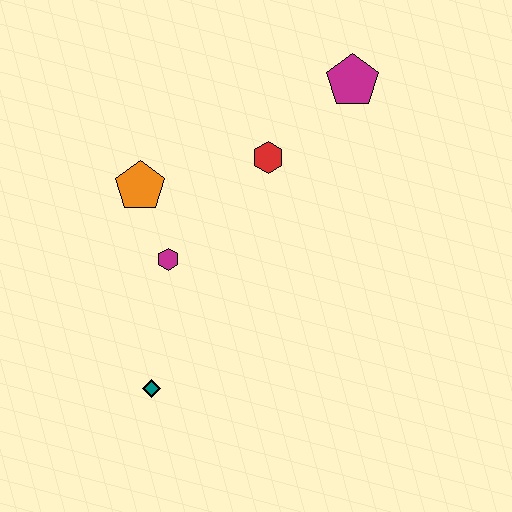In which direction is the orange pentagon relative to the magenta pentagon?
The orange pentagon is to the left of the magenta pentagon.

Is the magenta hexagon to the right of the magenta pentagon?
No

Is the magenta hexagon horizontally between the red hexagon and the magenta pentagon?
No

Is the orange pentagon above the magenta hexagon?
Yes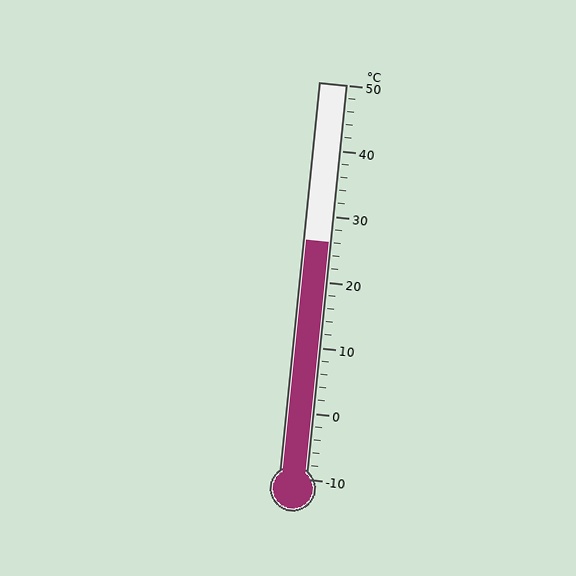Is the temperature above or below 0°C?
The temperature is above 0°C.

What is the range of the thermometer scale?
The thermometer scale ranges from -10°C to 50°C.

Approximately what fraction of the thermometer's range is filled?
The thermometer is filled to approximately 60% of its range.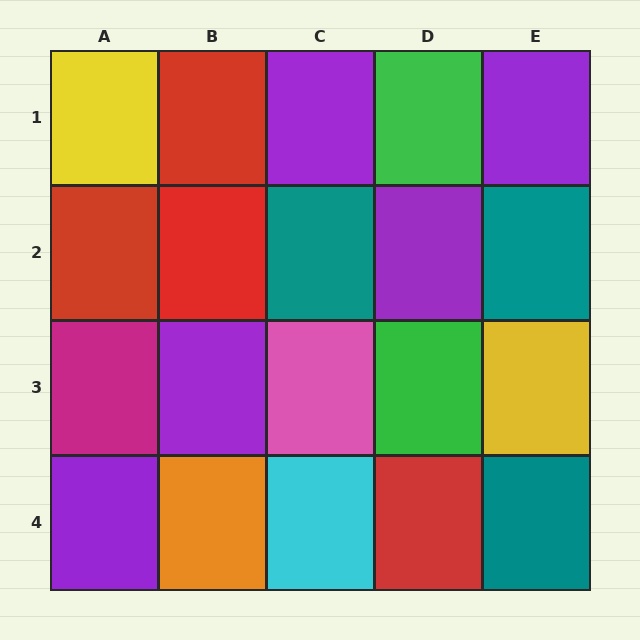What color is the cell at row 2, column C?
Teal.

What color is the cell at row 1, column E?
Purple.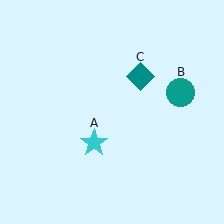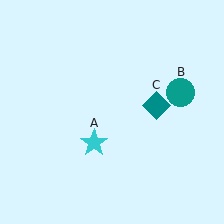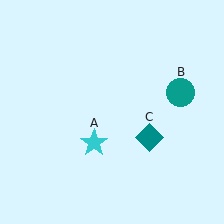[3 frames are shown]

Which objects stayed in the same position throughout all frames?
Cyan star (object A) and teal circle (object B) remained stationary.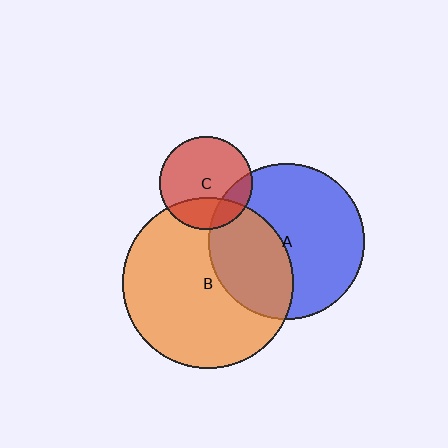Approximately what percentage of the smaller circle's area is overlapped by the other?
Approximately 20%.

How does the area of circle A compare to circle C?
Approximately 2.8 times.